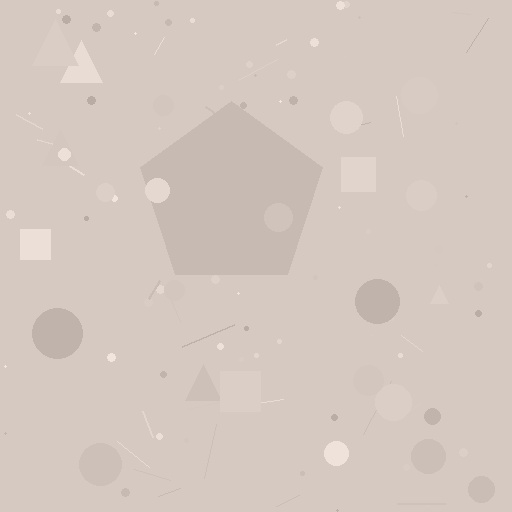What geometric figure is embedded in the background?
A pentagon is embedded in the background.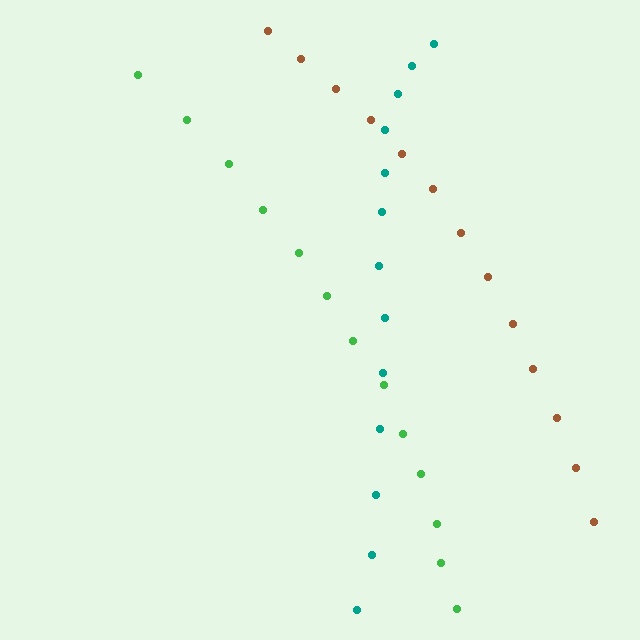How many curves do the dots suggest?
There are 3 distinct paths.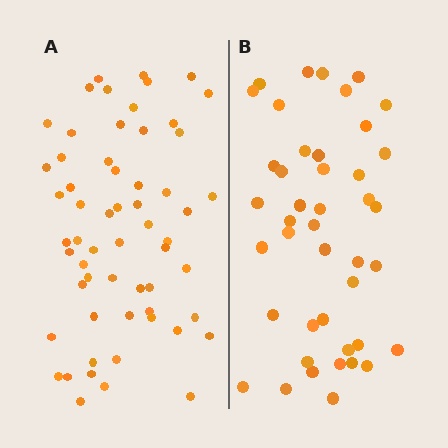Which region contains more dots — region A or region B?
Region A (the left region) has more dots.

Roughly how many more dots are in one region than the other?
Region A has approximately 15 more dots than region B.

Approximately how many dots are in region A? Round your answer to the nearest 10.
About 60 dots. (The exact count is 59, which rounds to 60.)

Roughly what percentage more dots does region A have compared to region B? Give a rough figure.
About 35% more.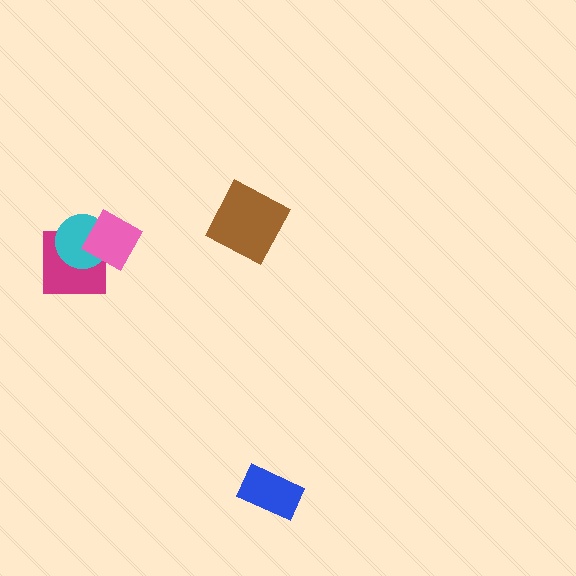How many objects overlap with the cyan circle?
2 objects overlap with the cyan circle.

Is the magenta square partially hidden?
Yes, it is partially covered by another shape.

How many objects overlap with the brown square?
0 objects overlap with the brown square.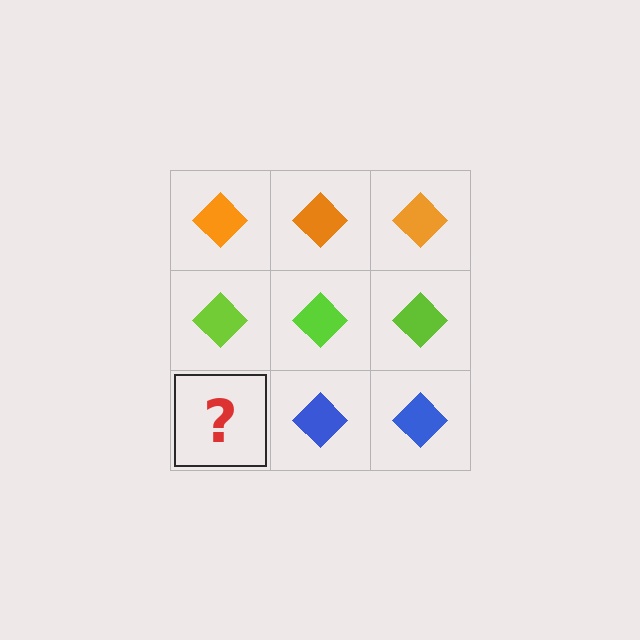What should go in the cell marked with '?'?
The missing cell should contain a blue diamond.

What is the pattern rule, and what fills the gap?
The rule is that each row has a consistent color. The gap should be filled with a blue diamond.